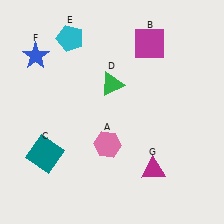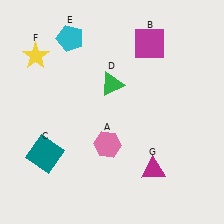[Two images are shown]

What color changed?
The star (F) changed from blue in Image 1 to yellow in Image 2.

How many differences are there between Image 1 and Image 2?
There is 1 difference between the two images.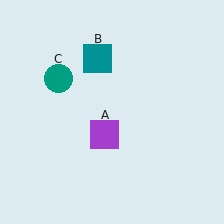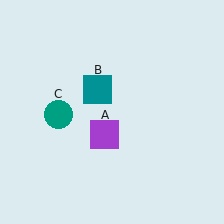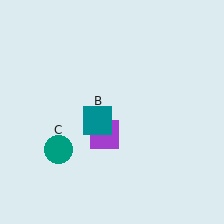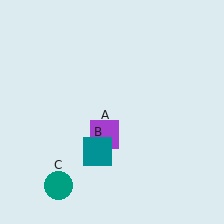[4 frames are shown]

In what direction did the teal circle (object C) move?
The teal circle (object C) moved down.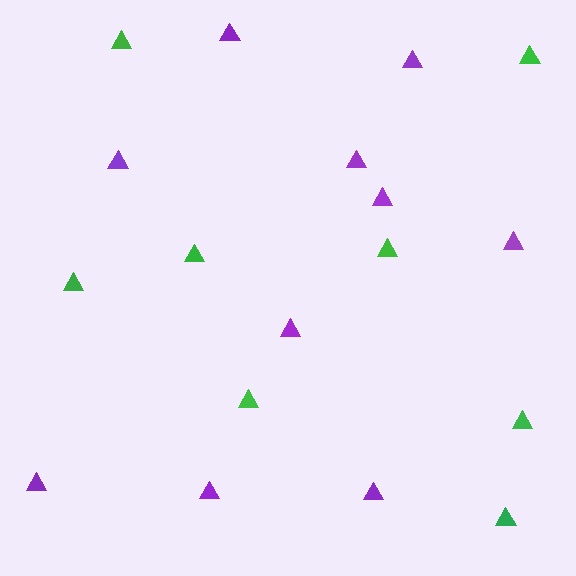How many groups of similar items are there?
There are 2 groups: one group of purple triangles (10) and one group of green triangles (8).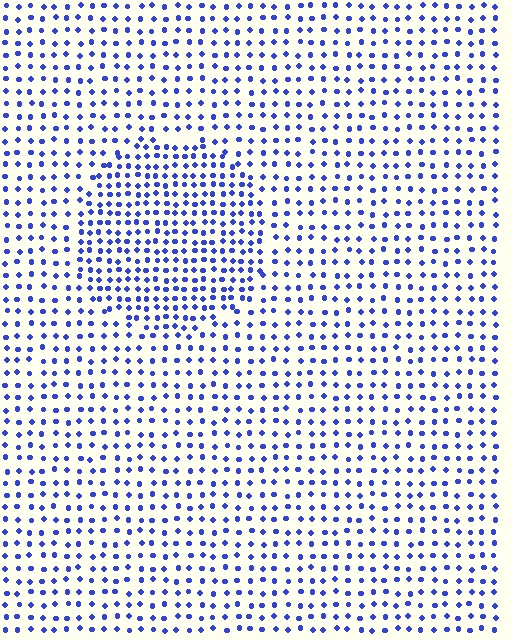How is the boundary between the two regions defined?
The boundary is defined by a change in element density (approximately 1.7x ratio). All elements are the same color, size, and shape.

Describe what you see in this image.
The image contains small blue elements arranged at two different densities. A circle-shaped region is visible where the elements are more densely packed than the surrounding area.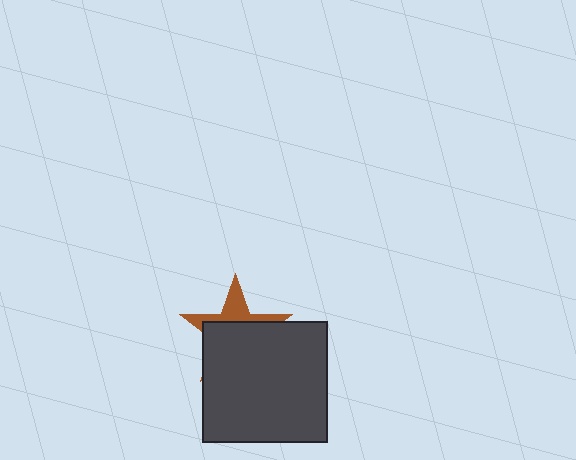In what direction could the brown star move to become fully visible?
The brown star could move up. That would shift it out from behind the dark gray rectangle entirely.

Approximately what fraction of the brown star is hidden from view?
Roughly 65% of the brown star is hidden behind the dark gray rectangle.